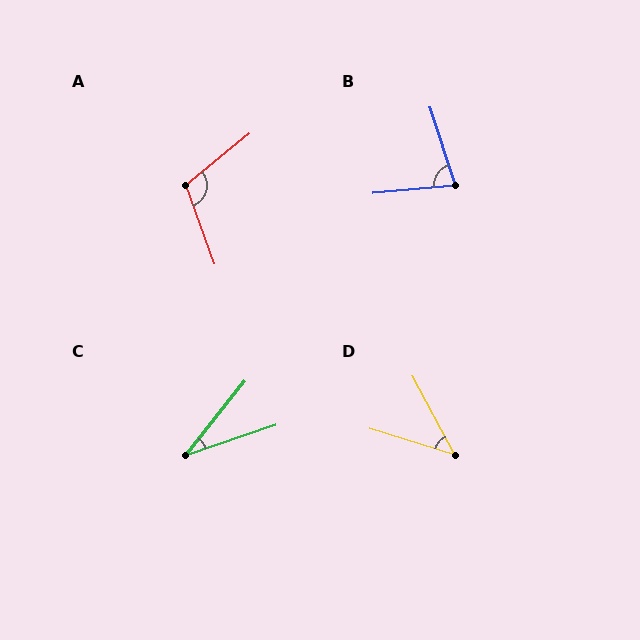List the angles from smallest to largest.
C (33°), D (45°), B (77°), A (109°).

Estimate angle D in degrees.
Approximately 45 degrees.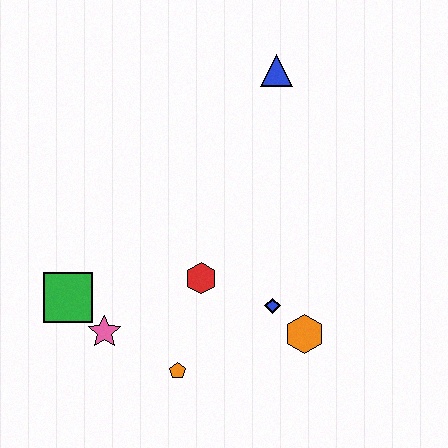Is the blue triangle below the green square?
No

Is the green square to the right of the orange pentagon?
No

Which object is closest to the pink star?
The green square is closest to the pink star.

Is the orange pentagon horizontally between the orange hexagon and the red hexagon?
No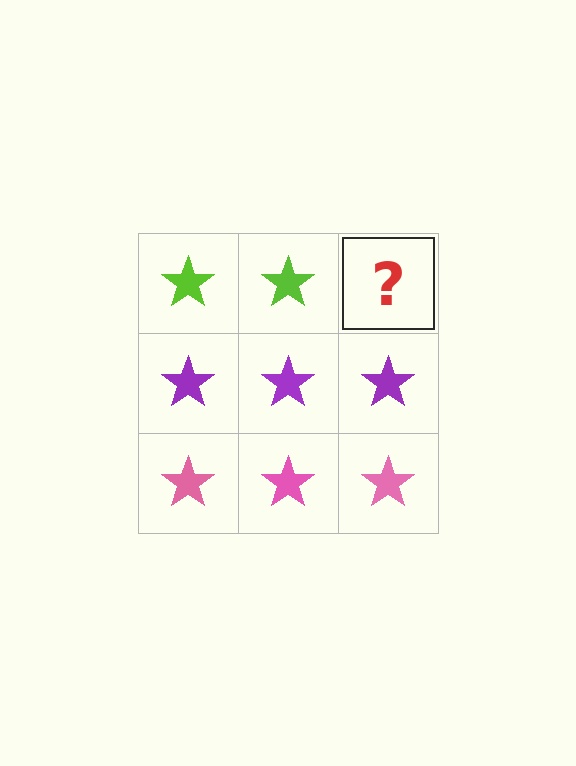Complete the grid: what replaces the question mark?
The question mark should be replaced with a lime star.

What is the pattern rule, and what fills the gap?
The rule is that each row has a consistent color. The gap should be filled with a lime star.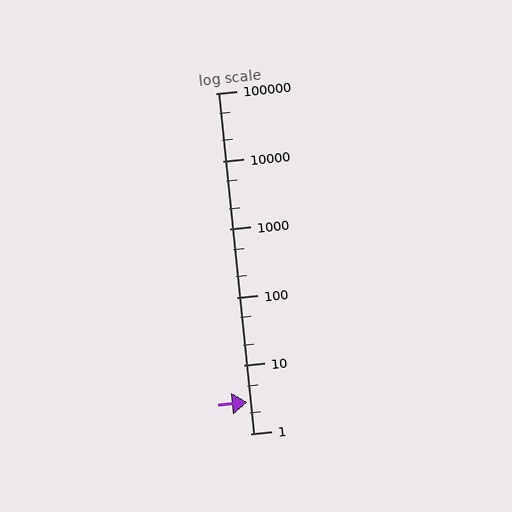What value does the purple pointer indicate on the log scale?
The pointer indicates approximately 2.9.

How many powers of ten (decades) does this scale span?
The scale spans 5 decades, from 1 to 100000.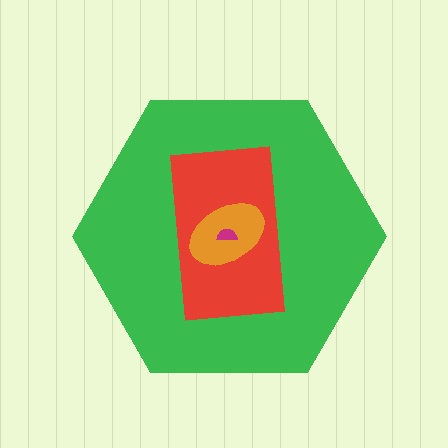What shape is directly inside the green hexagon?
The red rectangle.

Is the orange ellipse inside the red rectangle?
Yes.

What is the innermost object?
The magenta semicircle.